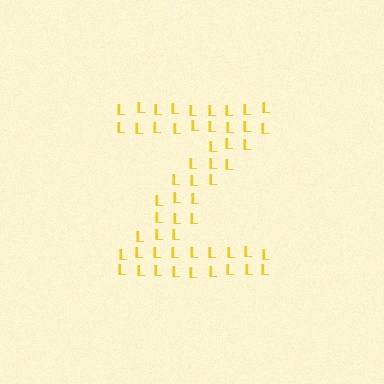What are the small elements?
The small elements are letter L's.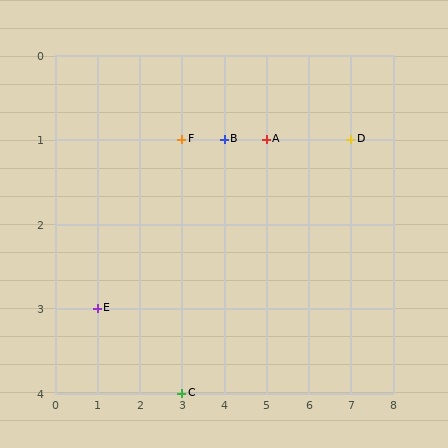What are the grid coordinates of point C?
Point C is at grid coordinates (3, 4).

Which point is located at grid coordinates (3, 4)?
Point C is at (3, 4).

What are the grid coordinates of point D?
Point D is at grid coordinates (7, 1).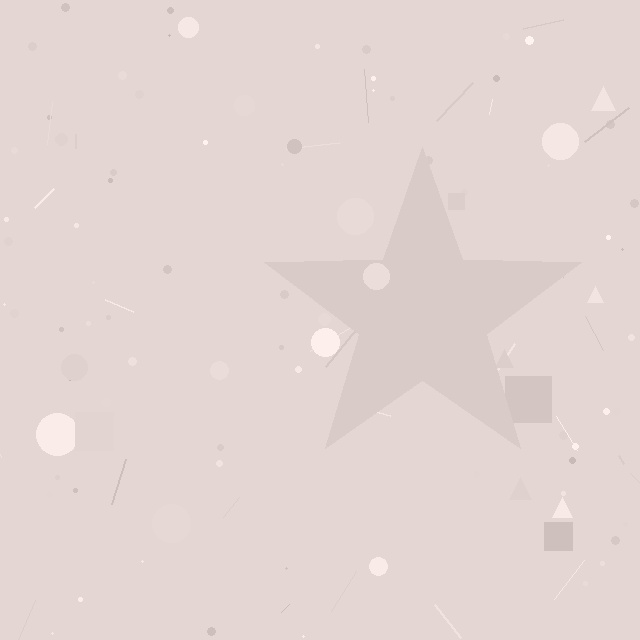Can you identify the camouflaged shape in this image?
The camouflaged shape is a star.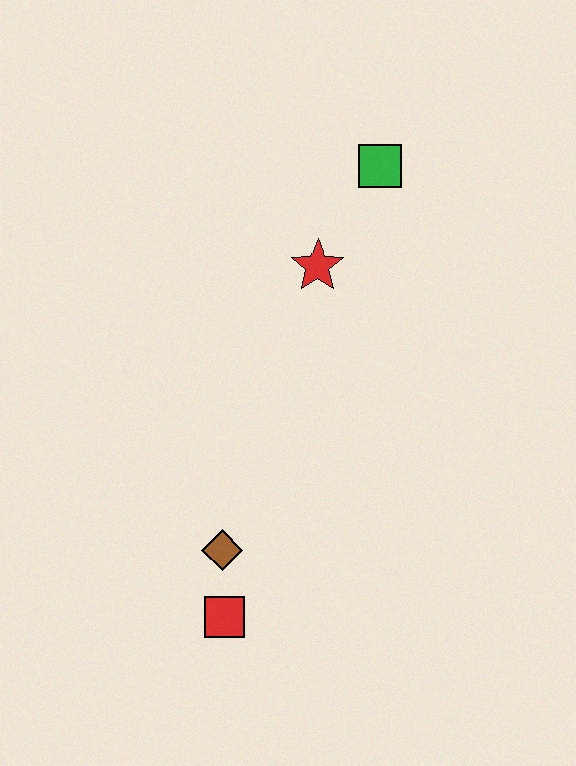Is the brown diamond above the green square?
No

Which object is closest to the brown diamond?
The red square is closest to the brown diamond.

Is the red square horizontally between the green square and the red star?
No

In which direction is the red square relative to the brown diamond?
The red square is below the brown diamond.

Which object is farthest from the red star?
The red square is farthest from the red star.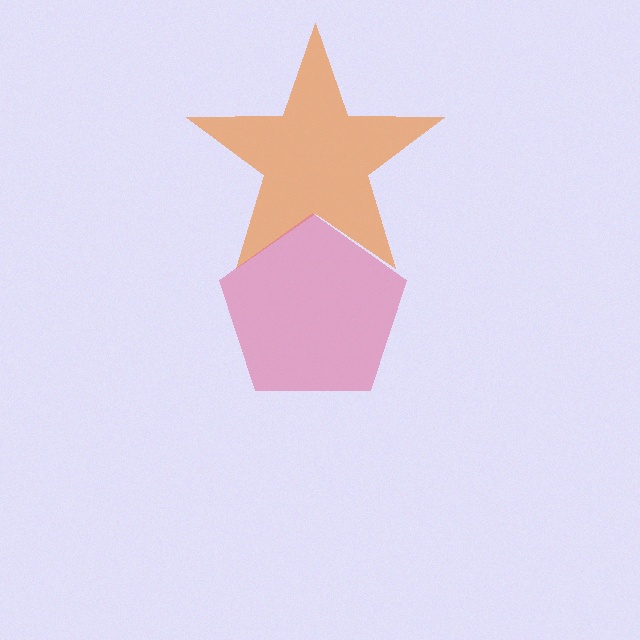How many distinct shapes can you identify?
There are 2 distinct shapes: an orange star, a pink pentagon.